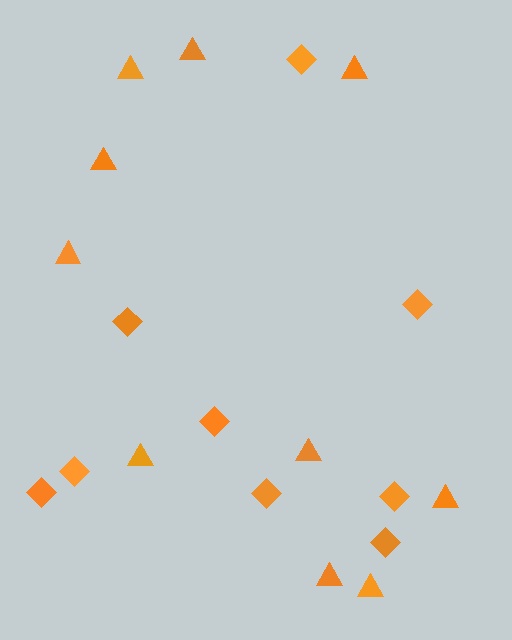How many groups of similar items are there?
There are 2 groups: one group of diamonds (9) and one group of triangles (10).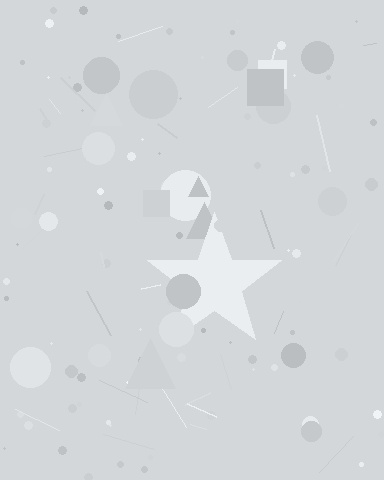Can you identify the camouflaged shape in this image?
The camouflaged shape is a star.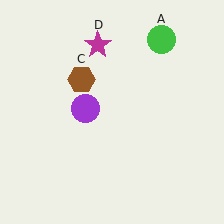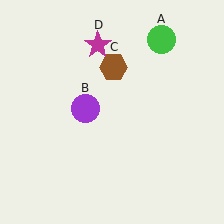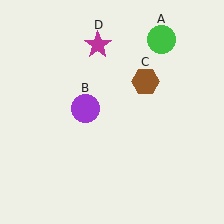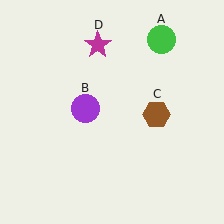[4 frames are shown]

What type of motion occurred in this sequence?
The brown hexagon (object C) rotated clockwise around the center of the scene.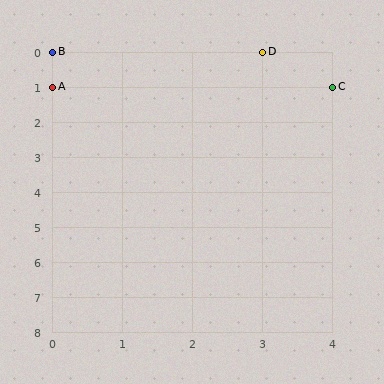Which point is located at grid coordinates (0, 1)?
Point A is at (0, 1).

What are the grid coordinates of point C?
Point C is at grid coordinates (4, 1).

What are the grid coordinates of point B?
Point B is at grid coordinates (0, 0).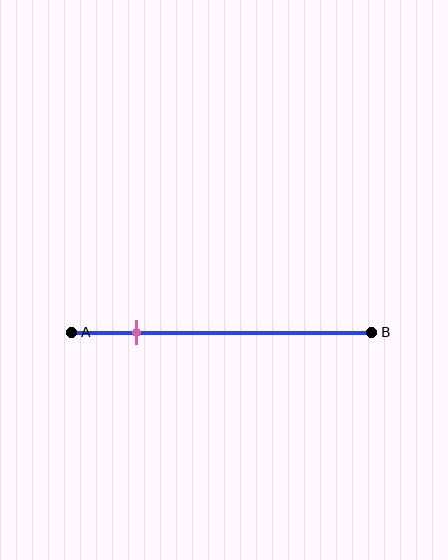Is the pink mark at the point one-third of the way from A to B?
No, the mark is at about 20% from A, not at the 33% one-third point.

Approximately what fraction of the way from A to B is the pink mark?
The pink mark is approximately 20% of the way from A to B.